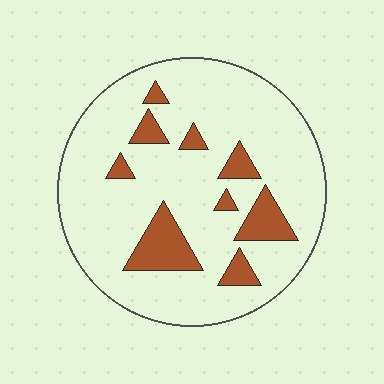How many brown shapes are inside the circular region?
9.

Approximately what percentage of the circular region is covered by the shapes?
Approximately 15%.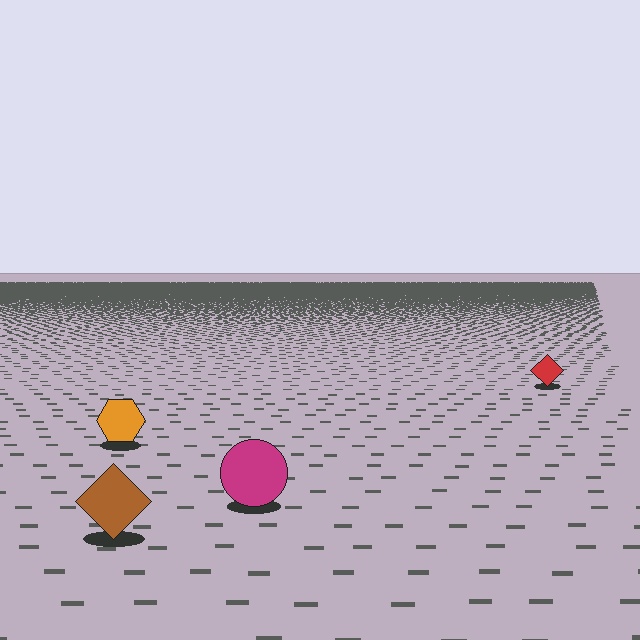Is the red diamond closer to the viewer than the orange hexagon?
No. The orange hexagon is closer — you can tell from the texture gradient: the ground texture is coarser near it.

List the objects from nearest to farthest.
From nearest to farthest: the brown diamond, the magenta circle, the orange hexagon, the red diamond.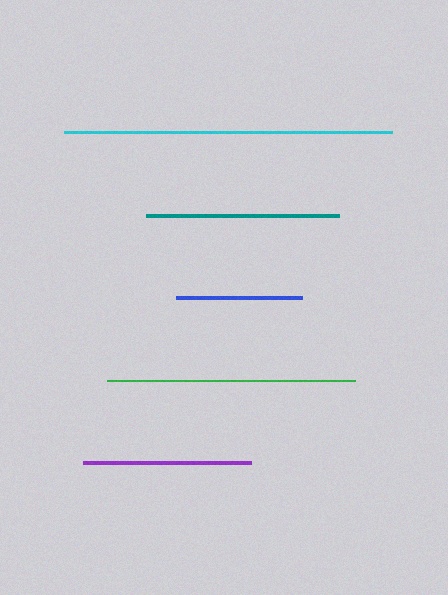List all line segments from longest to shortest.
From longest to shortest: cyan, green, teal, purple, blue.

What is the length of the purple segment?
The purple segment is approximately 169 pixels long.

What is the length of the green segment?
The green segment is approximately 248 pixels long.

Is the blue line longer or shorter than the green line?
The green line is longer than the blue line.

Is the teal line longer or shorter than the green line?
The green line is longer than the teal line.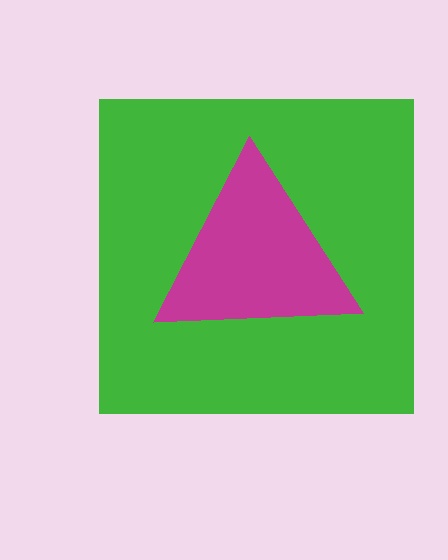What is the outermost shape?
The green square.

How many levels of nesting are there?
2.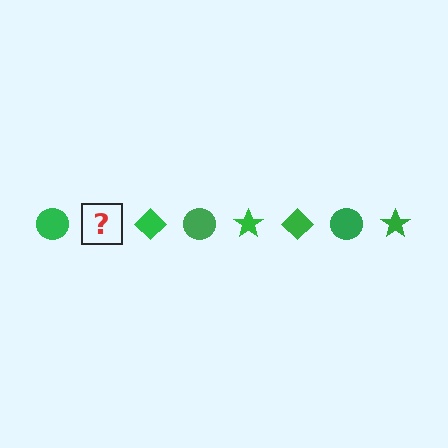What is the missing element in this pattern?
The missing element is a green star.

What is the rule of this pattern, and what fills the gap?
The rule is that the pattern cycles through circle, star, diamond shapes in green. The gap should be filled with a green star.